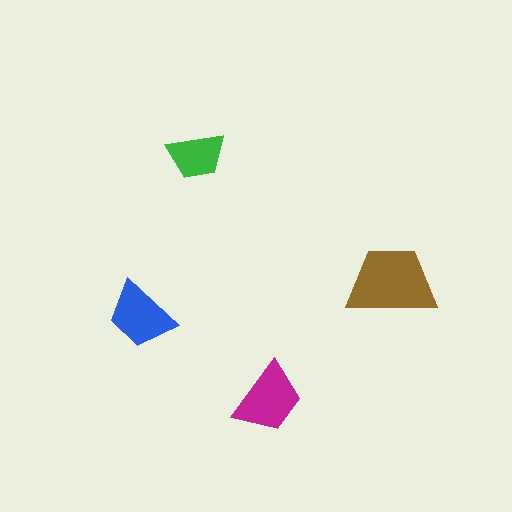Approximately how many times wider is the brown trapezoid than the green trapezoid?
About 1.5 times wider.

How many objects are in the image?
There are 4 objects in the image.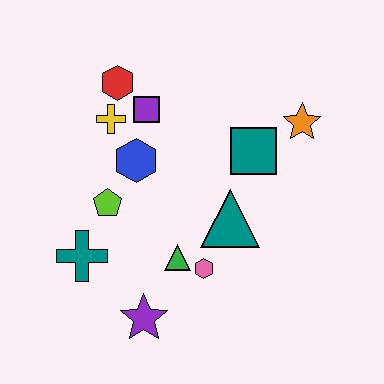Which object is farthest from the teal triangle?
The red hexagon is farthest from the teal triangle.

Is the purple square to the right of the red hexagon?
Yes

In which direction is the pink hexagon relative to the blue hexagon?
The pink hexagon is below the blue hexagon.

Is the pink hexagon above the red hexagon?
No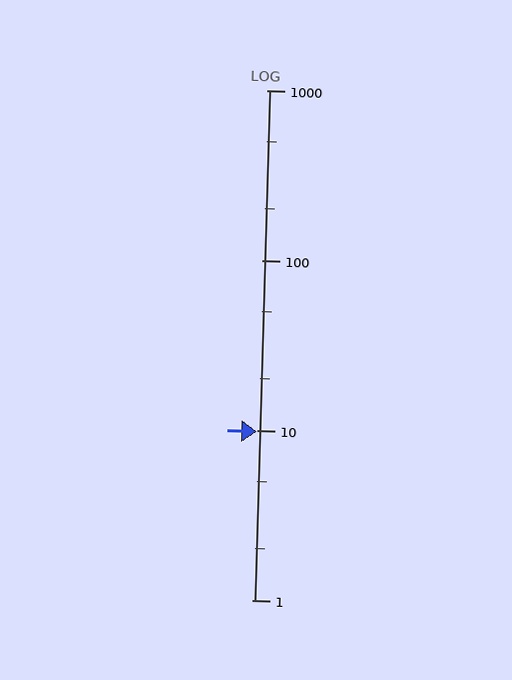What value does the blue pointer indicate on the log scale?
The pointer indicates approximately 9.8.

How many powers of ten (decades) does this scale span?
The scale spans 3 decades, from 1 to 1000.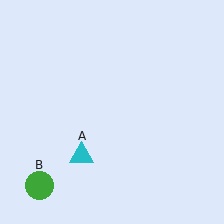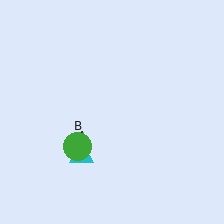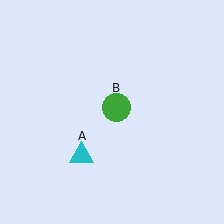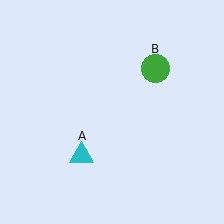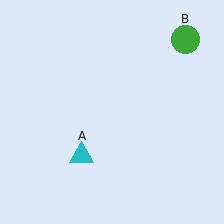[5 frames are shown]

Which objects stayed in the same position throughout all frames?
Cyan triangle (object A) remained stationary.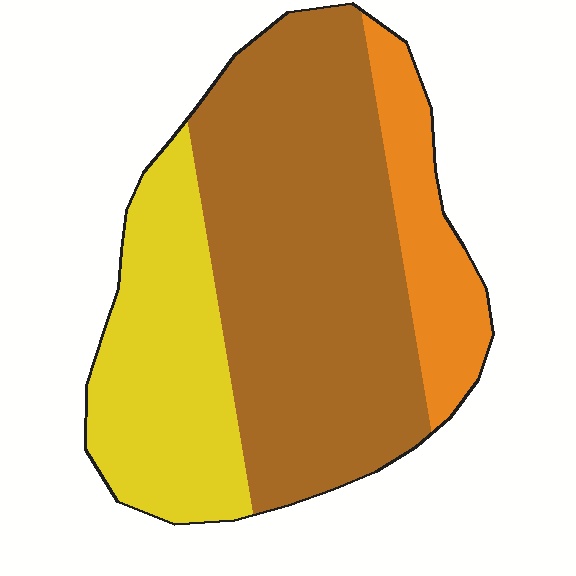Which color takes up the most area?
Brown, at roughly 55%.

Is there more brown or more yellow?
Brown.